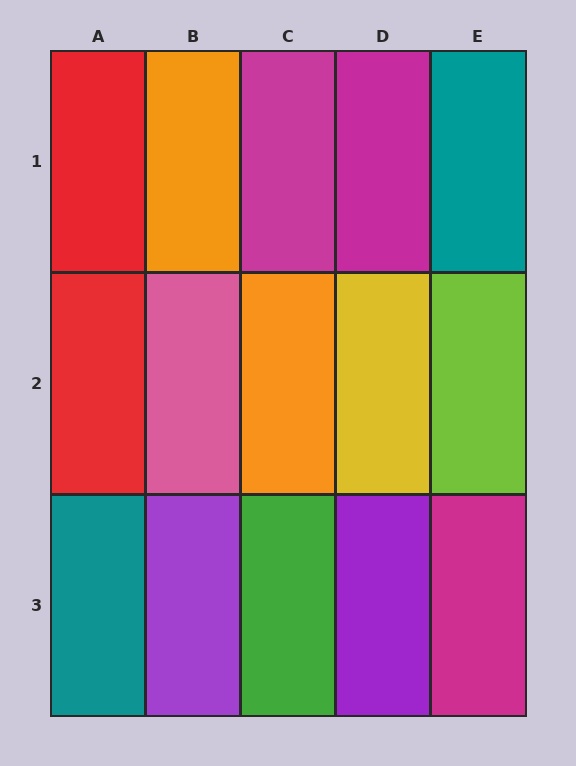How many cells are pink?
1 cell is pink.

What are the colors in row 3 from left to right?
Teal, purple, green, purple, magenta.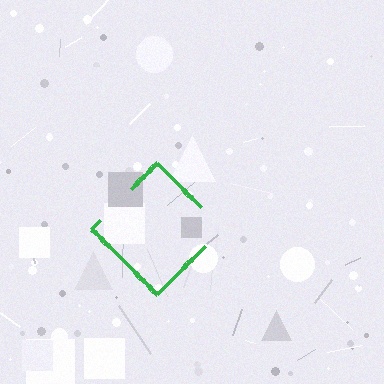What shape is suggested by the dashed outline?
The dashed outline suggests a diamond.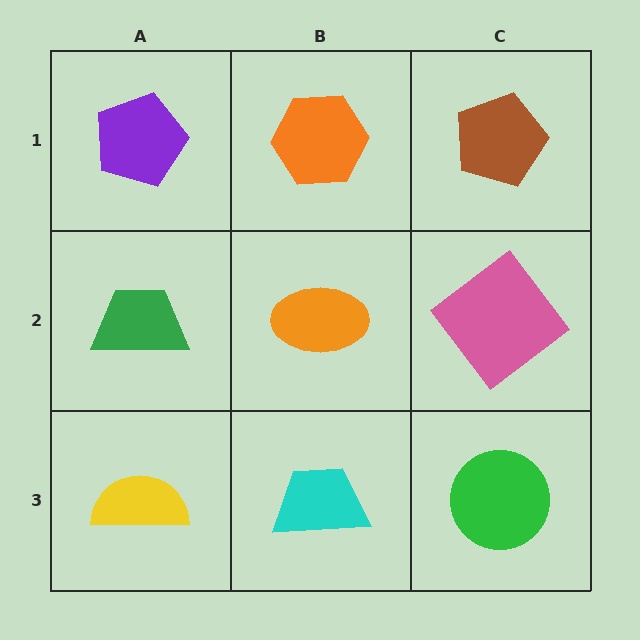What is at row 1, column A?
A purple pentagon.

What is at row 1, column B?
An orange hexagon.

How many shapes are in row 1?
3 shapes.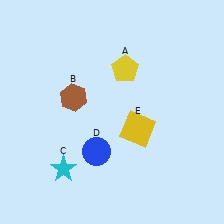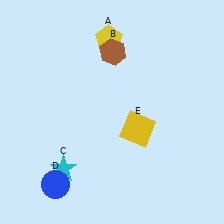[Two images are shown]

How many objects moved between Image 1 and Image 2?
3 objects moved between the two images.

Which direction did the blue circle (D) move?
The blue circle (D) moved left.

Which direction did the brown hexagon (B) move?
The brown hexagon (B) moved up.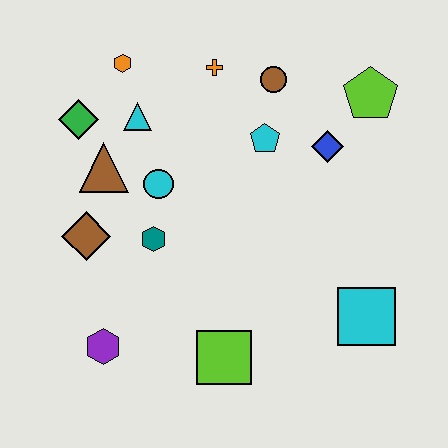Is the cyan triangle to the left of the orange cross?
Yes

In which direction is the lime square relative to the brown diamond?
The lime square is to the right of the brown diamond.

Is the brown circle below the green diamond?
No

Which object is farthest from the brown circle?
The purple hexagon is farthest from the brown circle.